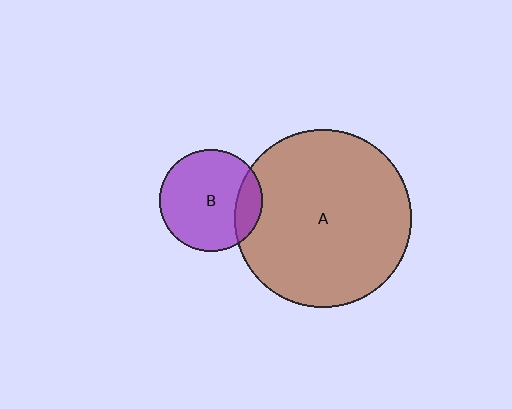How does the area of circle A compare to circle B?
Approximately 3.0 times.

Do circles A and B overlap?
Yes.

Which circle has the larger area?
Circle A (brown).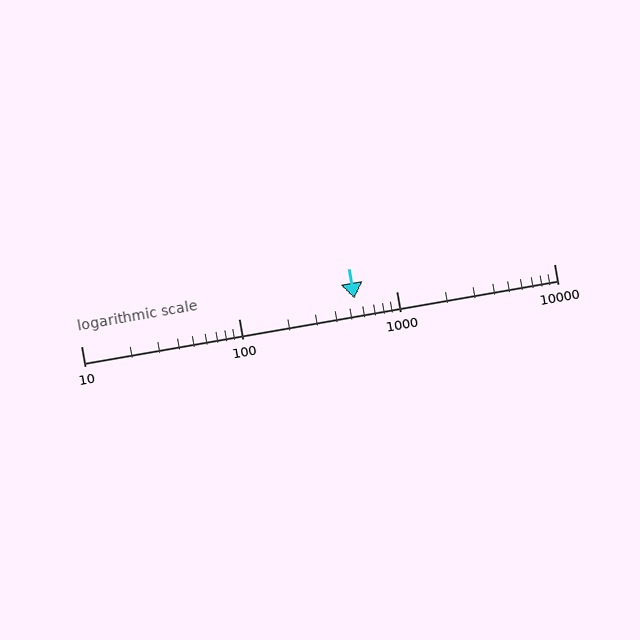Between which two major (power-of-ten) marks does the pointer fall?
The pointer is between 100 and 1000.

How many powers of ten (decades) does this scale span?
The scale spans 3 decades, from 10 to 10000.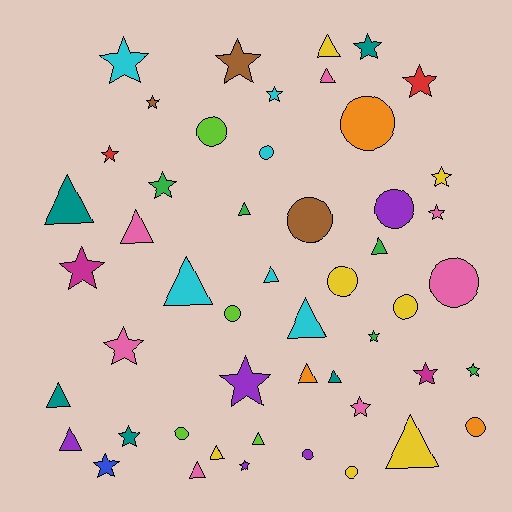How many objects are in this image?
There are 50 objects.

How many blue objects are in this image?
There is 1 blue object.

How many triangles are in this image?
There are 17 triangles.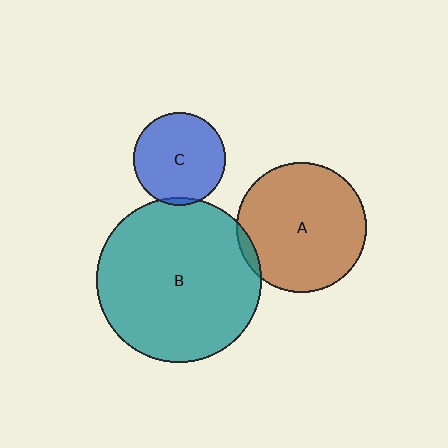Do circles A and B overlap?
Yes.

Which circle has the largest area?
Circle B (teal).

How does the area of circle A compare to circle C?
Approximately 2.0 times.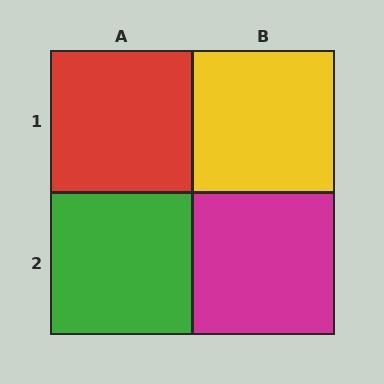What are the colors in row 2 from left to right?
Green, magenta.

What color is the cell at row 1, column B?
Yellow.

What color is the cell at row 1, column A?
Red.